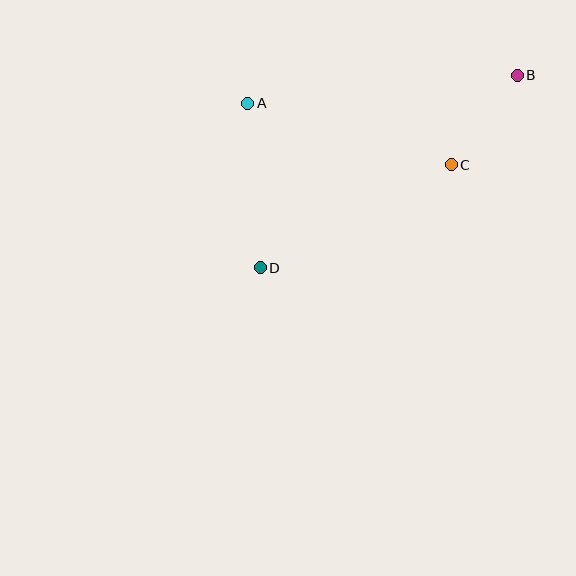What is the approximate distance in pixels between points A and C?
The distance between A and C is approximately 213 pixels.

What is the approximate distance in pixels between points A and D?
The distance between A and D is approximately 165 pixels.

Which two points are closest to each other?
Points B and C are closest to each other.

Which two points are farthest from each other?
Points B and D are farthest from each other.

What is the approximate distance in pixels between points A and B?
The distance between A and B is approximately 271 pixels.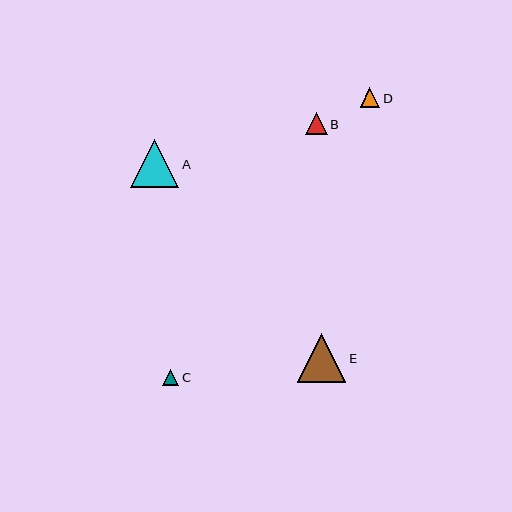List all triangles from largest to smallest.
From largest to smallest: A, E, B, D, C.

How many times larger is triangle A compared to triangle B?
Triangle A is approximately 2.2 times the size of triangle B.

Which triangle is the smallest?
Triangle C is the smallest with a size of approximately 16 pixels.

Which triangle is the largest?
Triangle A is the largest with a size of approximately 48 pixels.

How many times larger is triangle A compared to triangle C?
Triangle A is approximately 3.0 times the size of triangle C.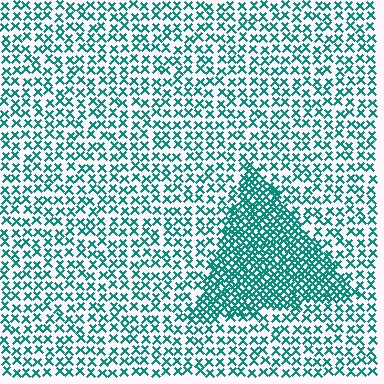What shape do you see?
I see a triangle.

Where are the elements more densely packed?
The elements are more densely packed inside the triangle boundary.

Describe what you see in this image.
The image contains small teal elements arranged at two different densities. A triangle-shaped region is visible where the elements are more densely packed than the surrounding area.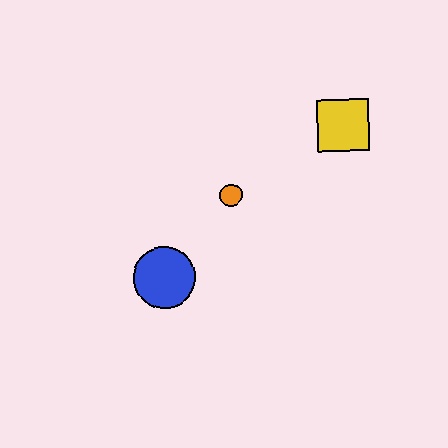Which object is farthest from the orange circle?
The yellow square is farthest from the orange circle.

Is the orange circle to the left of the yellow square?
Yes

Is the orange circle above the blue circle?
Yes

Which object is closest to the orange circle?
The blue circle is closest to the orange circle.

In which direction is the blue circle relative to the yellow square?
The blue circle is to the left of the yellow square.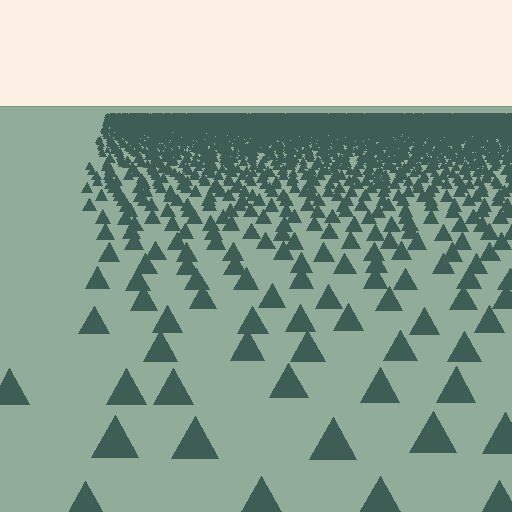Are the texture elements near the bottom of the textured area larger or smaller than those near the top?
Larger. Near the bottom, elements are closer to the viewer and appear at a bigger on-screen size.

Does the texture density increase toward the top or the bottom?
Density increases toward the top.